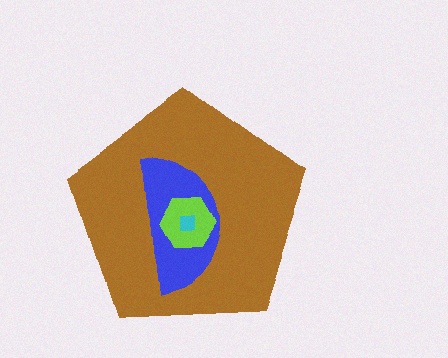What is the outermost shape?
The brown pentagon.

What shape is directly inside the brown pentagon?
The blue semicircle.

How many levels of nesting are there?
4.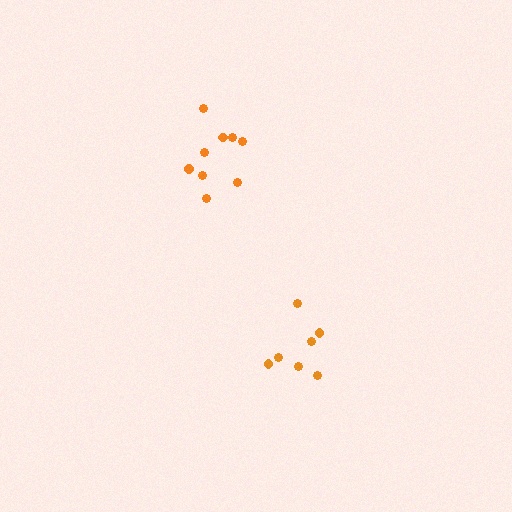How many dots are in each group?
Group 1: 7 dots, Group 2: 9 dots (16 total).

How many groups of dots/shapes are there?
There are 2 groups.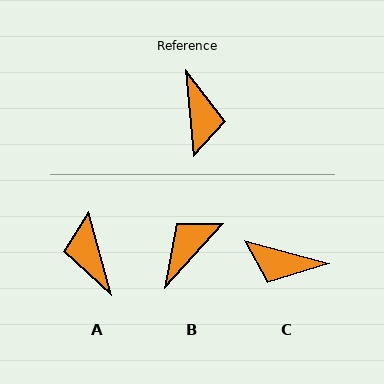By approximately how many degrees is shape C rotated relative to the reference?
Approximately 109 degrees clockwise.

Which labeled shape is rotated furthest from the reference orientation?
A, about 169 degrees away.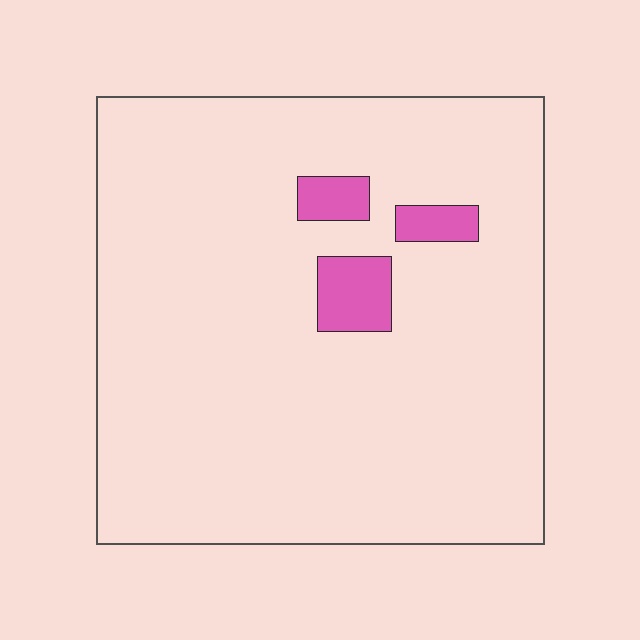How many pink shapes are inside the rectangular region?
3.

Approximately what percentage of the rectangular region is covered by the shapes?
Approximately 5%.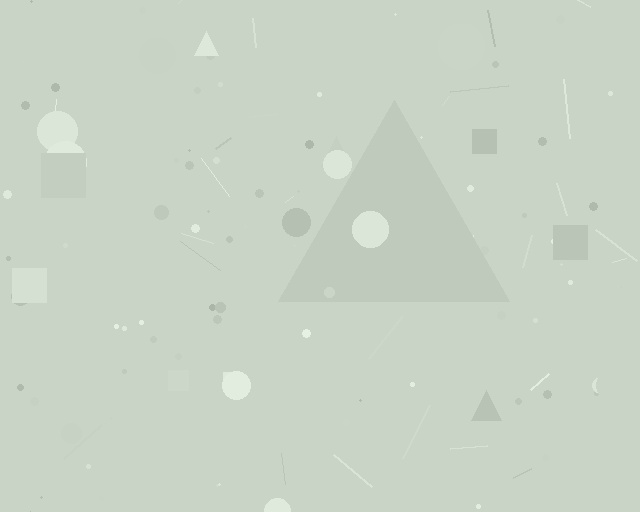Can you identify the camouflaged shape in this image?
The camouflaged shape is a triangle.